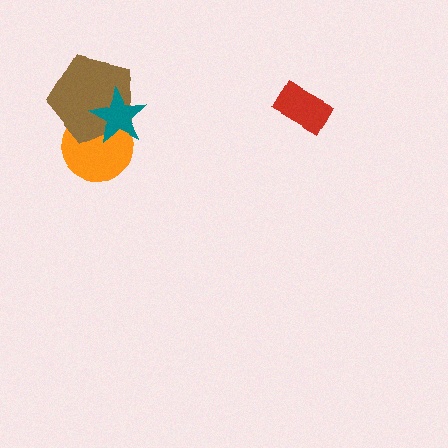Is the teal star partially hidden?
No, no other shape covers it.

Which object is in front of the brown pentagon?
The teal star is in front of the brown pentagon.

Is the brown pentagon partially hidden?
Yes, it is partially covered by another shape.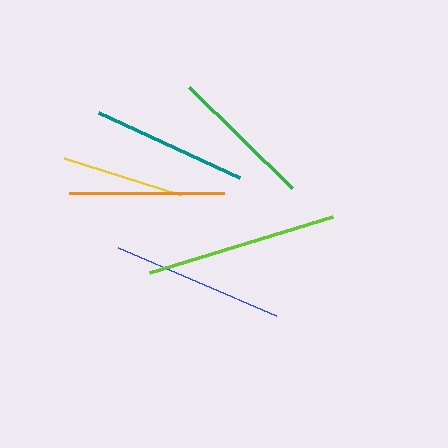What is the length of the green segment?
The green segment is approximately 144 pixels long.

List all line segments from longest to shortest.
From longest to shortest: lime, blue, teal, orange, green, yellow.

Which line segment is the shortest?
The yellow line is the shortest at approximately 123 pixels.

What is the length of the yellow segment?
The yellow segment is approximately 123 pixels long.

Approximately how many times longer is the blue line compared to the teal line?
The blue line is approximately 1.1 times the length of the teal line.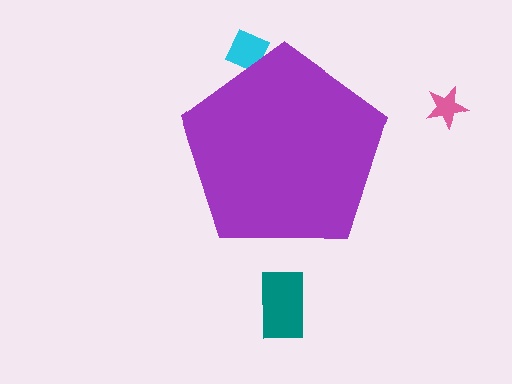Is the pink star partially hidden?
No, the pink star is fully visible.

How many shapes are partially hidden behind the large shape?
1 shape is partially hidden.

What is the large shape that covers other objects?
A purple pentagon.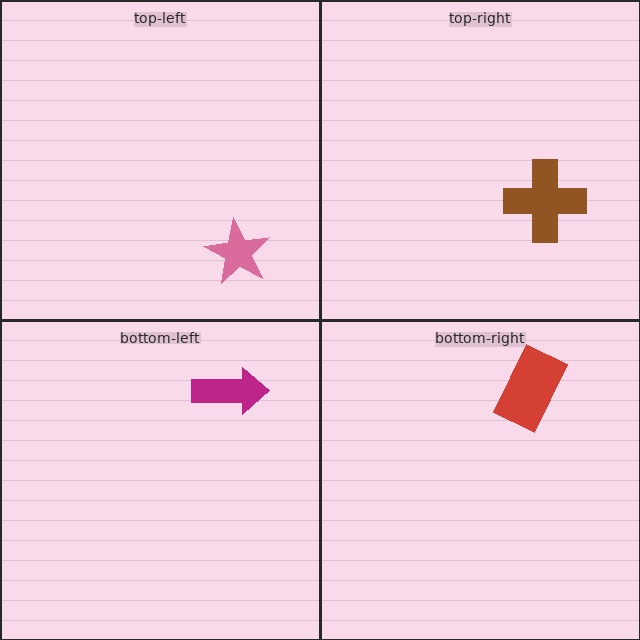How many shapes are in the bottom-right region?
1.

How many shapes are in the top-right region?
1.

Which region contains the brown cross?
The top-right region.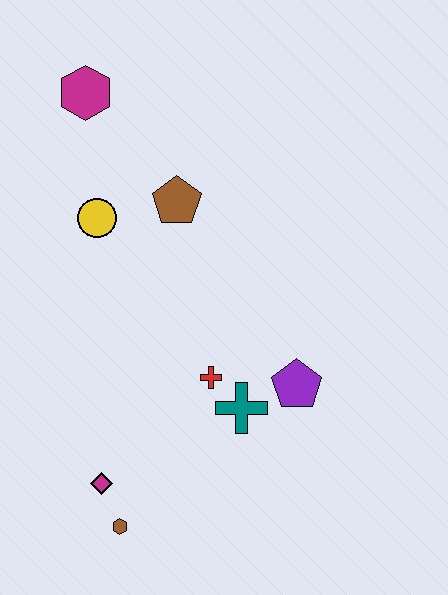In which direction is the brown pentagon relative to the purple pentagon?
The brown pentagon is above the purple pentagon.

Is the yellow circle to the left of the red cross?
Yes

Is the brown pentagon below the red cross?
No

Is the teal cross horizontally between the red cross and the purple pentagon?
Yes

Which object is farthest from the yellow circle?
The brown hexagon is farthest from the yellow circle.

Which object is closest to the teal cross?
The red cross is closest to the teal cross.